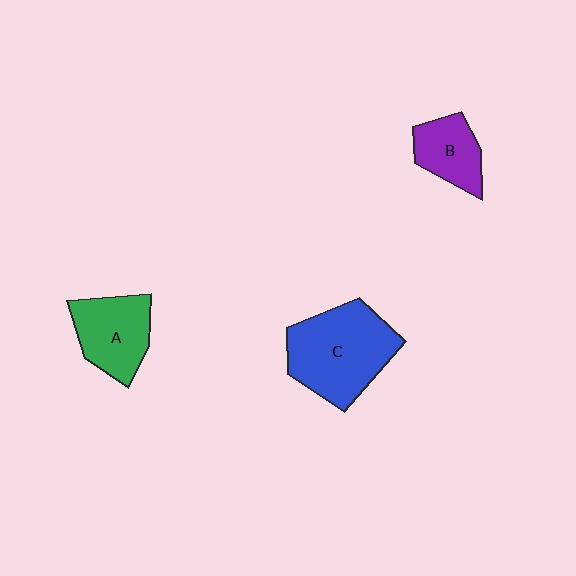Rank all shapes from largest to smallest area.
From largest to smallest: C (blue), A (green), B (purple).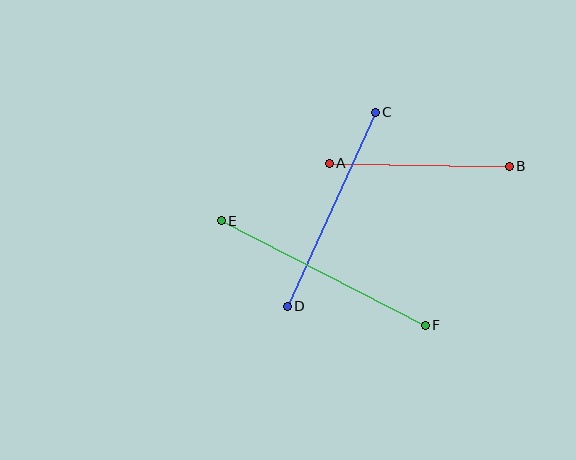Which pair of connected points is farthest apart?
Points E and F are farthest apart.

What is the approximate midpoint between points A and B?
The midpoint is at approximately (419, 165) pixels.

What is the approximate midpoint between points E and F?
The midpoint is at approximately (323, 273) pixels.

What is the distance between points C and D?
The distance is approximately 213 pixels.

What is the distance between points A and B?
The distance is approximately 180 pixels.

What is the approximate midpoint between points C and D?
The midpoint is at approximately (331, 209) pixels.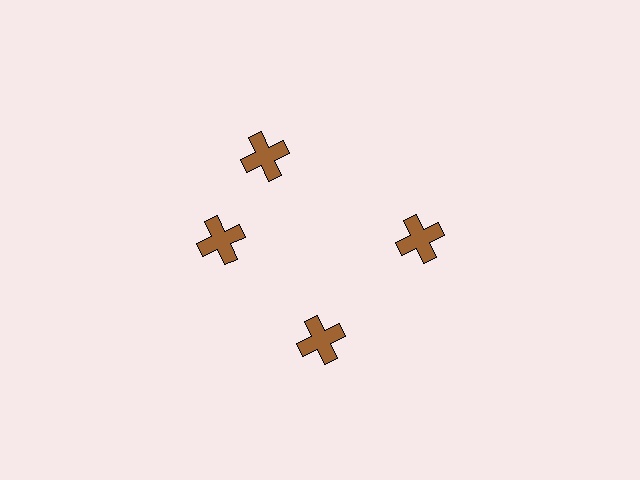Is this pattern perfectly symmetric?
No. The 4 brown crosses are arranged in a ring, but one element near the 12 o'clock position is rotated out of alignment along the ring, breaking the 4-fold rotational symmetry.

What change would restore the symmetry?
The symmetry would be restored by rotating it back into even spacing with its neighbors so that all 4 crosses sit at equal angles and equal distance from the center.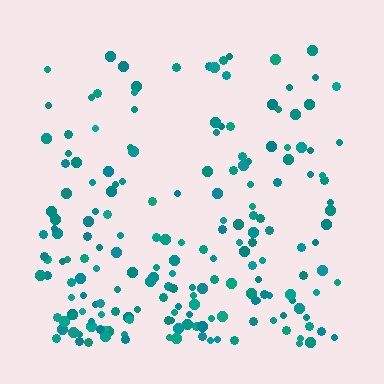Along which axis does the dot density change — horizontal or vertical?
Vertical.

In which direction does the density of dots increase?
From top to bottom, with the bottom side densest.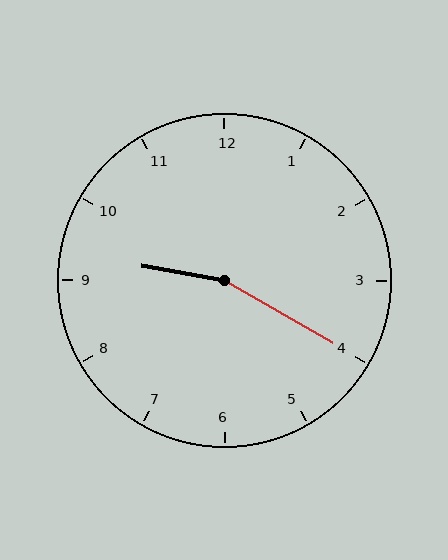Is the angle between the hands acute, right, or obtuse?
It is obtuse.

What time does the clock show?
9:20.